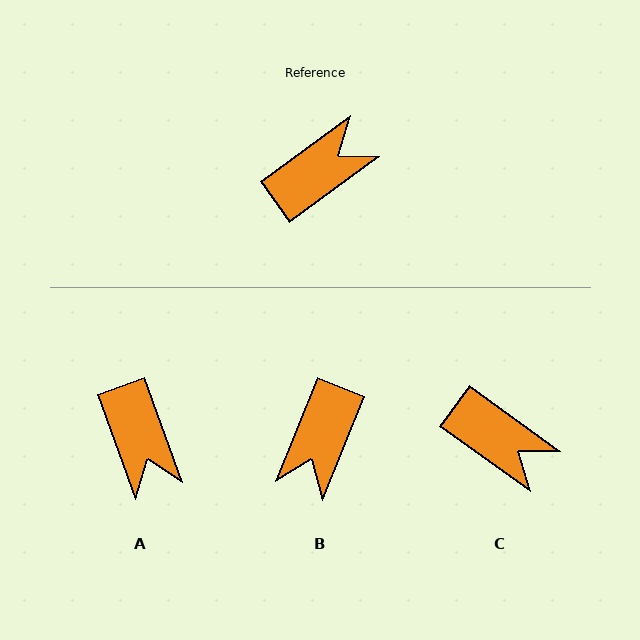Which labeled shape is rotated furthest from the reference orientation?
B, about 148 degrees away.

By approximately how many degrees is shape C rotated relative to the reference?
Approximately 72 degrees clockwise.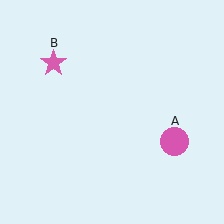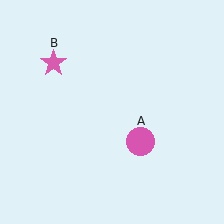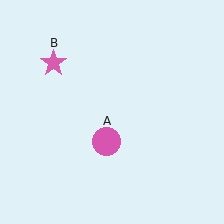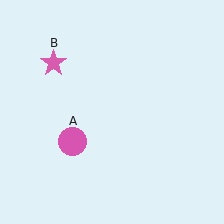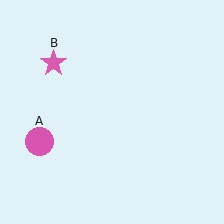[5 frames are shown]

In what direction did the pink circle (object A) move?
The pink circle (object A) moved left.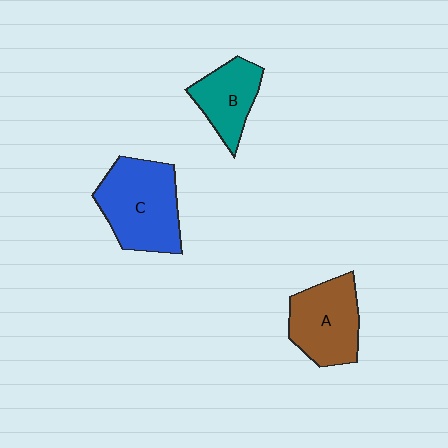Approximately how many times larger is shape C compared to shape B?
Approximately 1.6 times.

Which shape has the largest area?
Shape C (blue).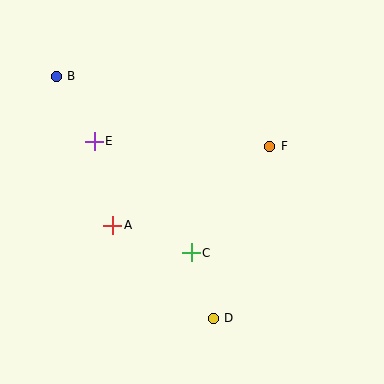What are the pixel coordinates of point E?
Point E is at (94, 141).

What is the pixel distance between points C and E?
The distance between C and E is 147 pixels.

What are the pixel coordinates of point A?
Point A is at (113, 225).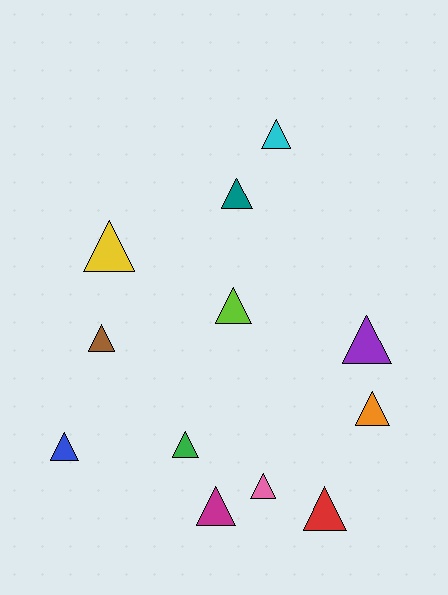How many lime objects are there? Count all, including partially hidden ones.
There is 1 lime object.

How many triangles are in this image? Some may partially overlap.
There are 12 triangles.